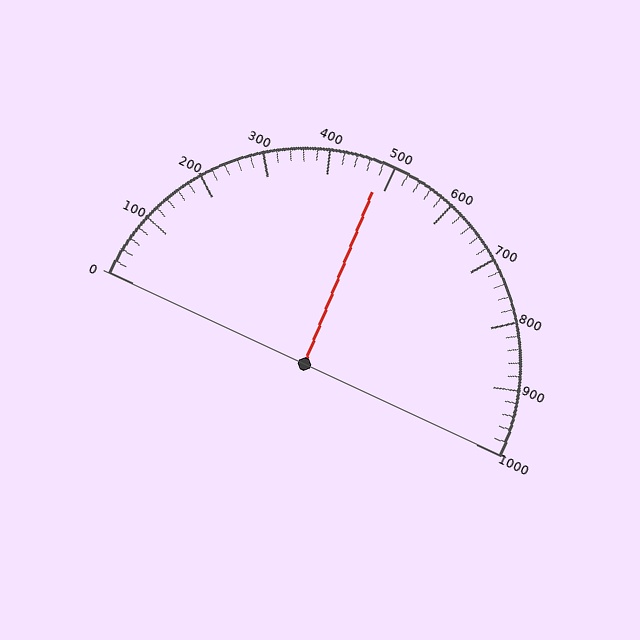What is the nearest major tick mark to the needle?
The nearest major tick mark is 500.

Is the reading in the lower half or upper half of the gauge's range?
The reading is in the lower half of the range (0 to 1000).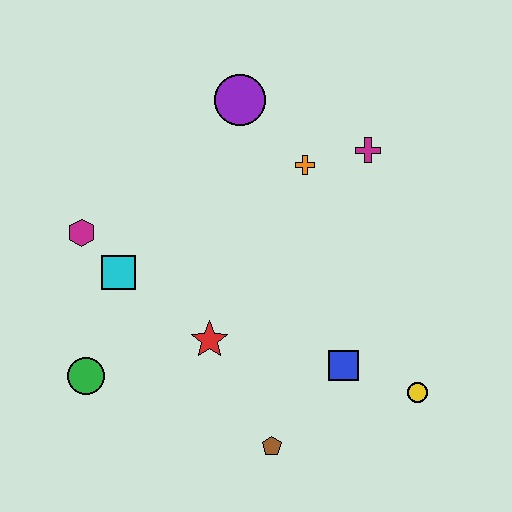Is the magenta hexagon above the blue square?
Yes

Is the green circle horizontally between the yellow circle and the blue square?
No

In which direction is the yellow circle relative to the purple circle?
The yellow circle is below the purple circle.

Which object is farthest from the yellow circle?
The magenta hexagon is farthest from the yellow circle.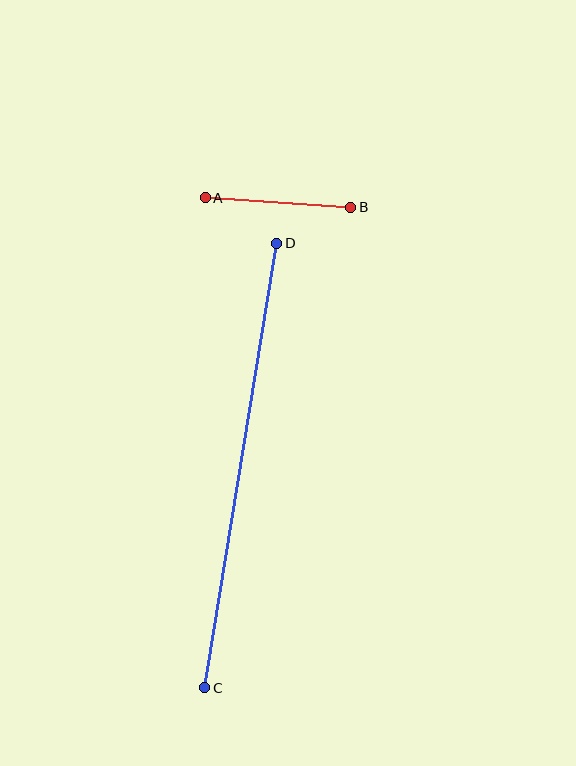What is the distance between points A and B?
The distance is approximately 146 pixels.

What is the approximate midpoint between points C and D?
The midpoint is at approximately (241, 465) pixels.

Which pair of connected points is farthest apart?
Points C and D are farthest apart.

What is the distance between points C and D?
The distance is approximately 450 pixels.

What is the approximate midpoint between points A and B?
The midpoint is at approximately (278, 202) pixels.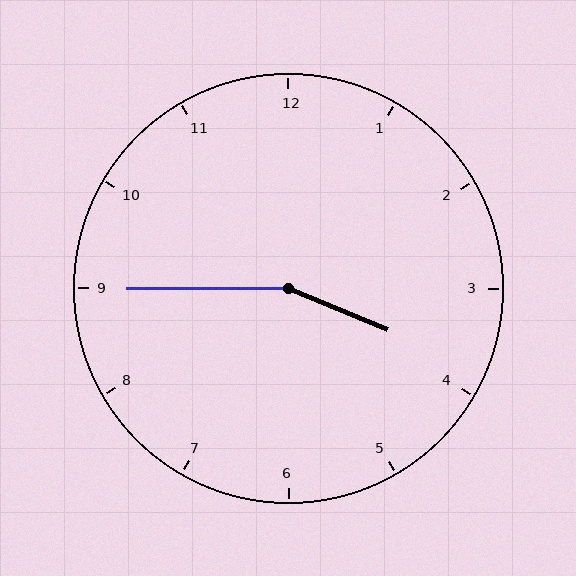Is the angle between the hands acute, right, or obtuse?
It is obtuse.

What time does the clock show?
3:45.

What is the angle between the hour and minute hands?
Approximately 158 degrees.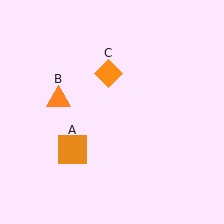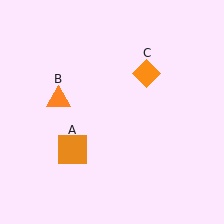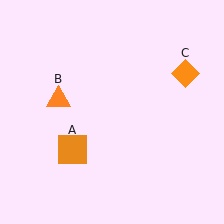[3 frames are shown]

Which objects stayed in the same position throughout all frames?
Orange square (object A) and orange triangle (object B) remained stationary.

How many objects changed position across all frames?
1 object changed position: orange diamond (object C).